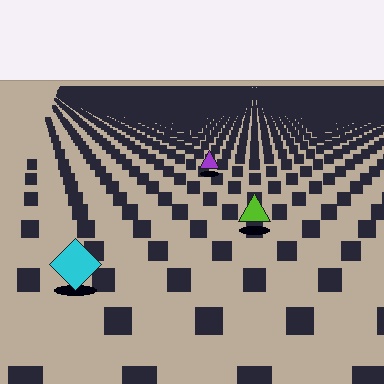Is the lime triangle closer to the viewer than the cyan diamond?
No. The cyan diamond is closer — you can tell from the texture gradient: the ground texture is coarser near it.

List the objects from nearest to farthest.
From nearest to farthest: the cyan diamond, the lime triangle, the purple triangle.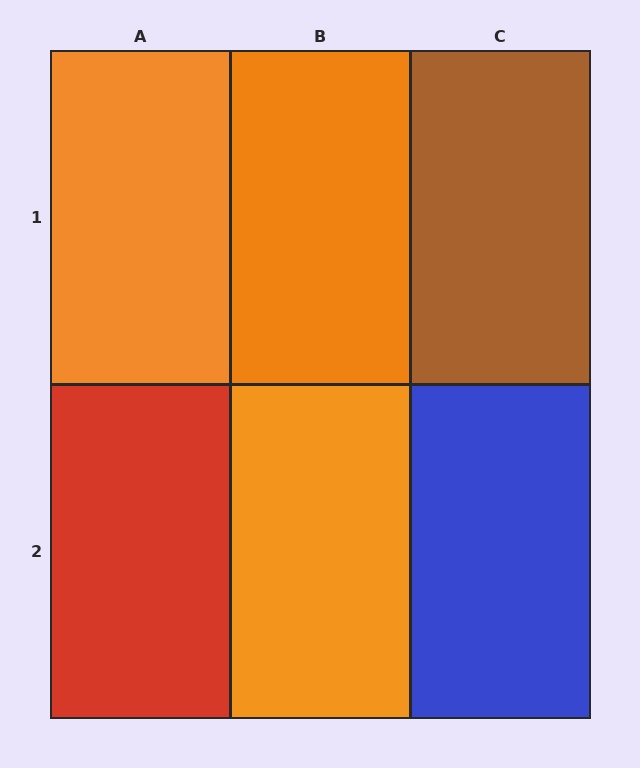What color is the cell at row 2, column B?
Orange.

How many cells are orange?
3 cells are orange.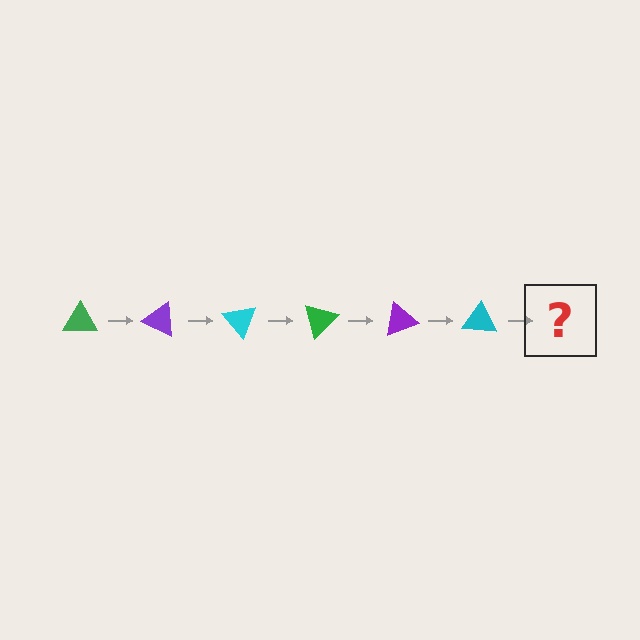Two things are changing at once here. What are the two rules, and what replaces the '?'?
The two rules are that it rotates 25 degrees each step and the color cycles through green, purple, and cyan. The '?' should be a green triangle, rotated 150 degrees from the start.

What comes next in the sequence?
The next element should be a green triangle, rotated 150 degrees from the start.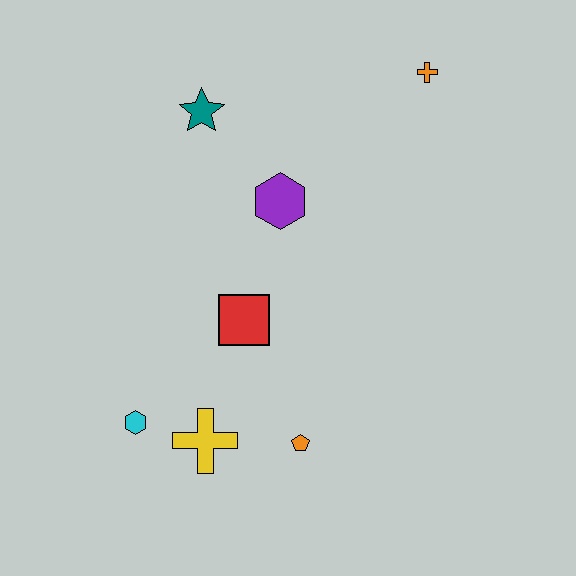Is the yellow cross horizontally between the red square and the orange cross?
No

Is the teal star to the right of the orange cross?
No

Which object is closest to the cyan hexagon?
The yellow cross is closest to the cyan hexagon.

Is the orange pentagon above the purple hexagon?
No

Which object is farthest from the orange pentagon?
The orange cross is farthest from the orange pentagon.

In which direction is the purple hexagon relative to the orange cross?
The purple hexagon is to the left of the orange cross.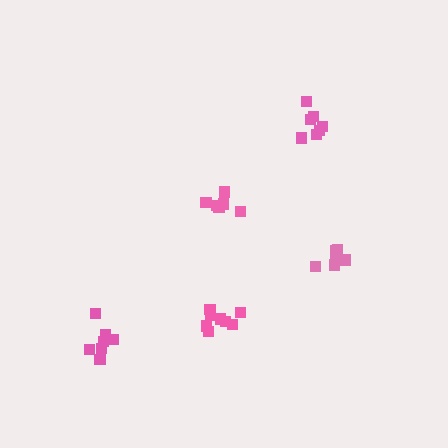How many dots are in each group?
Group 1: 6 dots, Group 2: 7 dots, Group 3: 6 dots, Group 4: 8 dots, Group 5: 7 dots (34 total).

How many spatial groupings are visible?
There are 5 spatial groupings.